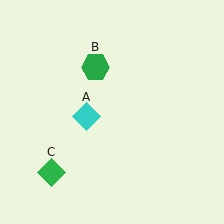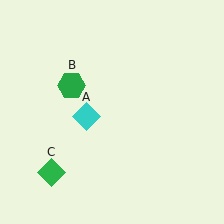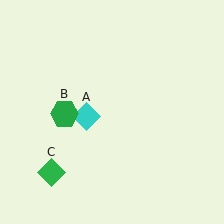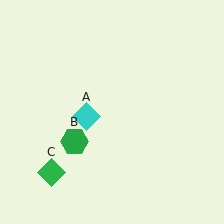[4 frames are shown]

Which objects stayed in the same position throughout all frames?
Cyan diamond (object A) and green diamond (object C) remained stationary.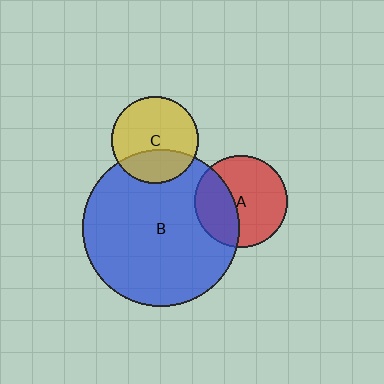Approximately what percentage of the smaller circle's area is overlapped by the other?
Approximately 35%.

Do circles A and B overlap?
Yes.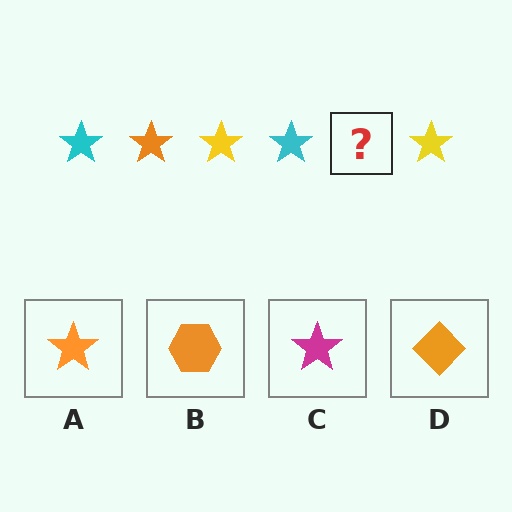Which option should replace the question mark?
Option A.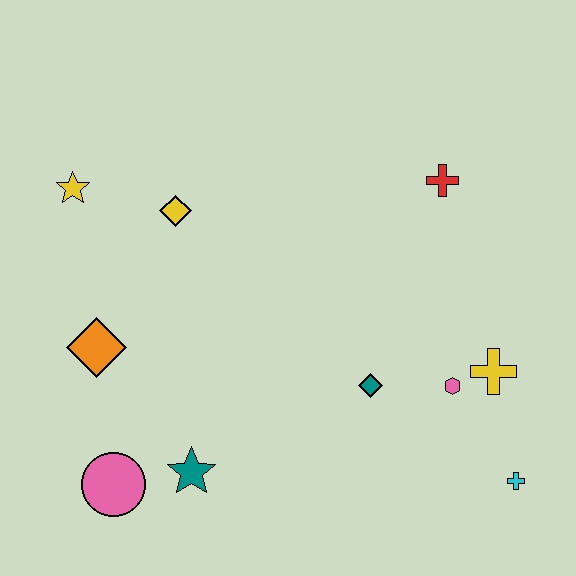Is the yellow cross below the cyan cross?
No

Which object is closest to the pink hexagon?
The yellow cross is closest to the pink hexagon.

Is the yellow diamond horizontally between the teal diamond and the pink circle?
Yes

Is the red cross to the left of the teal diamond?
No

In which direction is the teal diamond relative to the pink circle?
The teal diamond is to the right of the pink circle.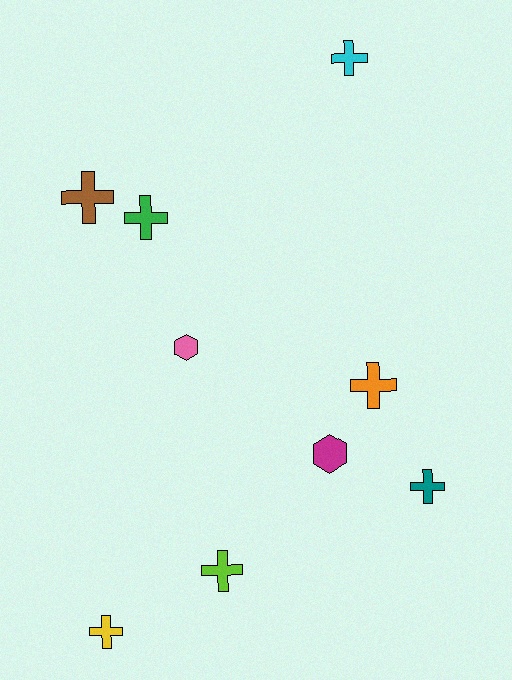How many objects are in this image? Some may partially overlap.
There are 9 objects.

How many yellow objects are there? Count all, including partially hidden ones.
There is 1 yellow object.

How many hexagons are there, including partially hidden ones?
There are 2 hexagons.